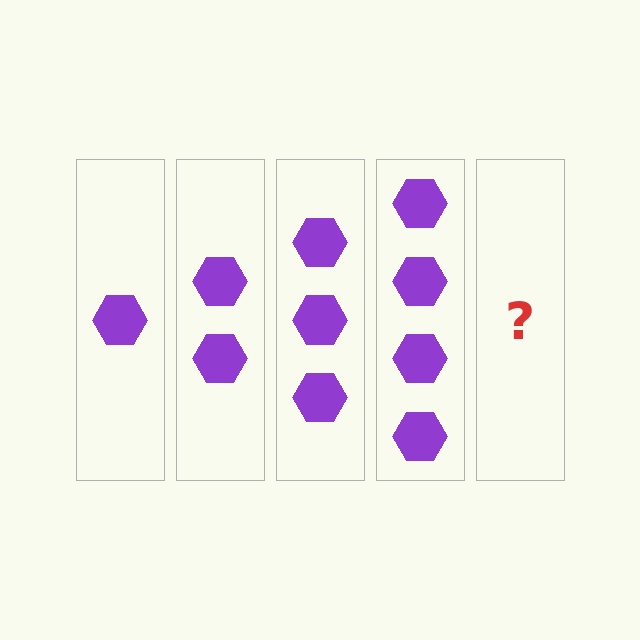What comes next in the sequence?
The next element should be 5 hexagons.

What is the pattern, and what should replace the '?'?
The pattern is that each step adds one more hexagon. The '?' should be 5 hexagons.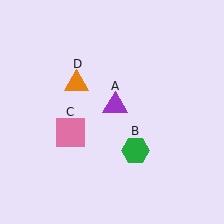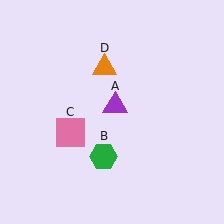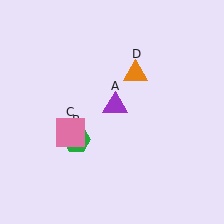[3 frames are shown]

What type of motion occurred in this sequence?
The green hexagon (object B), orange triangle (object D) rotated clockwise around the center of the scene.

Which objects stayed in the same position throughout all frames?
Purple triangle (object A) and pink square (object C) remained stationary.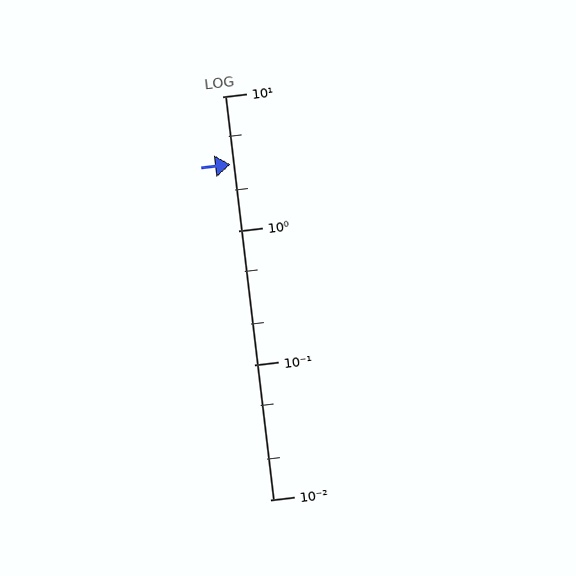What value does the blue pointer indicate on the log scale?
The pointer indicates approximately 3.1.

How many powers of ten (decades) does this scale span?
The scale spans 3 decades, from 0.01 to 10.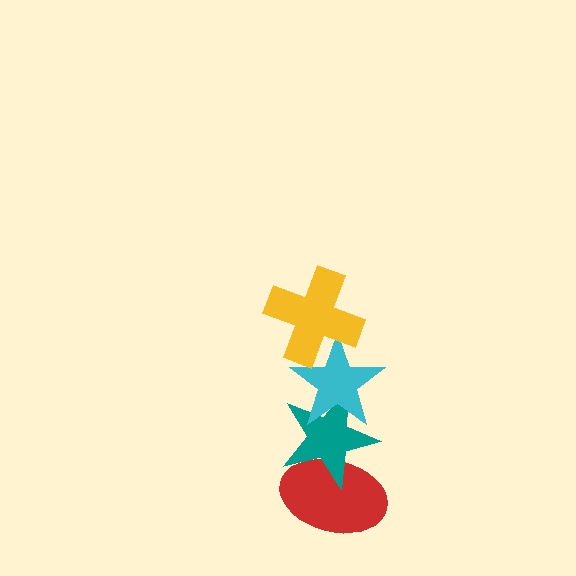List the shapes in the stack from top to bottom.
From top to bottom: the yellow cross, the cyan star, the teal star, the red ellipse.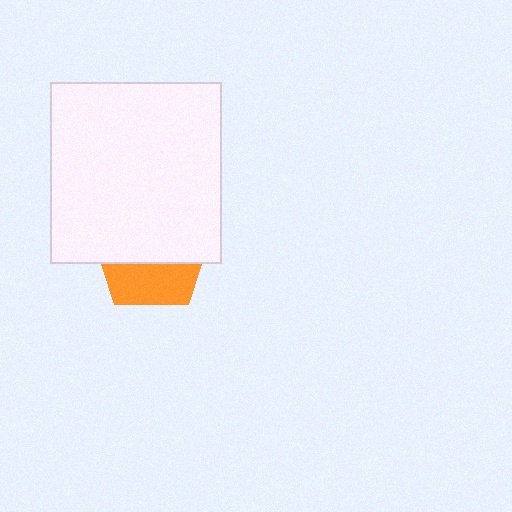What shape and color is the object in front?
The object in front is a white rectangle.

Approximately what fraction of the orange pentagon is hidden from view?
Roughly 62% of the orange pentagon is hidden behind the white rectangle.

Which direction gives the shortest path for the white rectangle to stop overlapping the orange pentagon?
Moving up gives the shortest separation.